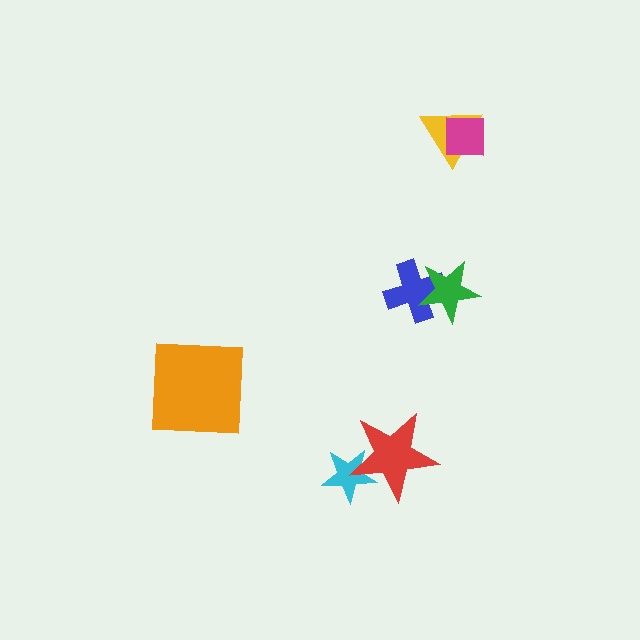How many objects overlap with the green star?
1 object overlaps with the green star.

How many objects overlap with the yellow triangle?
1 object overlaps with the yellow triangle.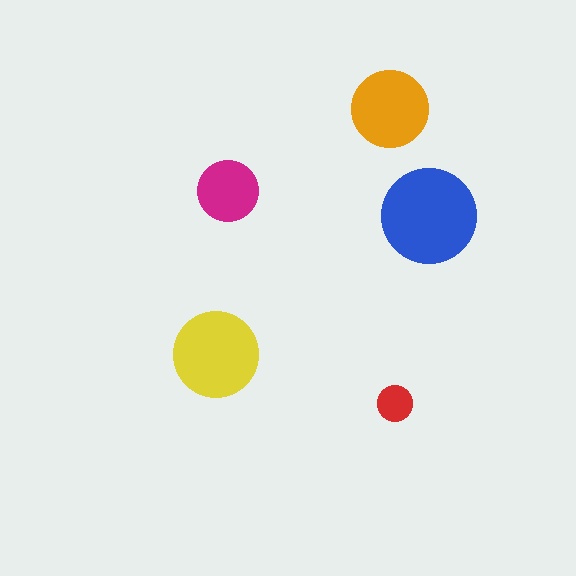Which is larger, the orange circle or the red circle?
The orange one.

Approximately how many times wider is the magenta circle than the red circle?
About 1.5 times wider.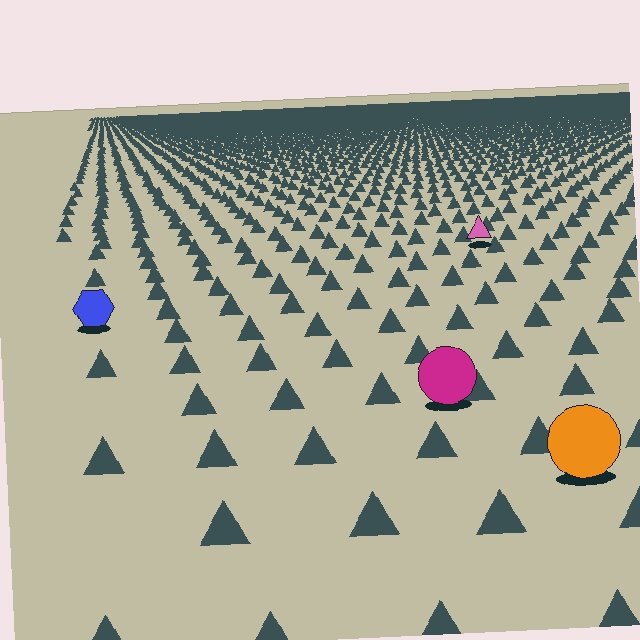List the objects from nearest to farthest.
From nearest to farthest: the orange circle, the magenta circle, the blue hexagon, the pink triangle.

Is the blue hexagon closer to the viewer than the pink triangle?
Yes. The blue hexagon is closer — you can tell from the texture gradient: the ground texture is coarser near it.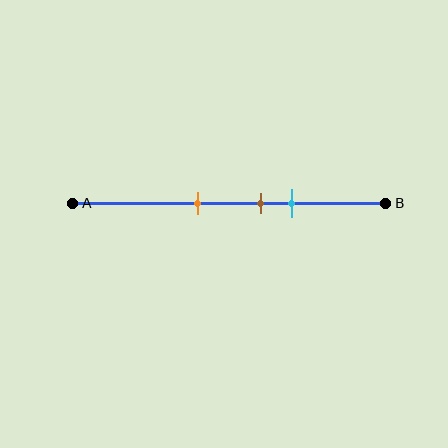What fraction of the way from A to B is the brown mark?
The brown mark is approximately 60% (0.6) of the way from A to B.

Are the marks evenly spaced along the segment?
Yes, the marks are approximately evenly spaced.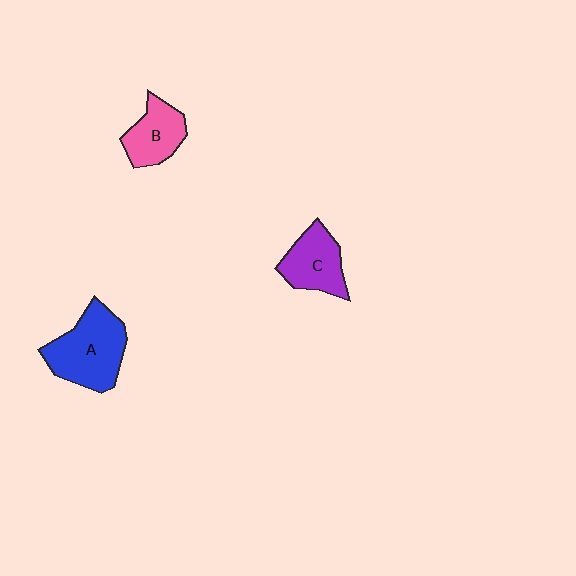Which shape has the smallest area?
Shape B (pink).